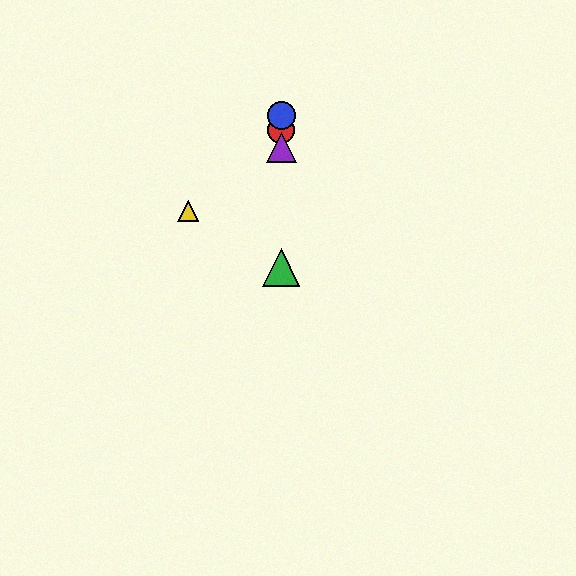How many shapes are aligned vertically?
4 shapes (the red circle, the blue circle, the green triangle, the purple triangle) are aligned vertically.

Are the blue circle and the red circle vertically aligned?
Yes, both are at x≈281.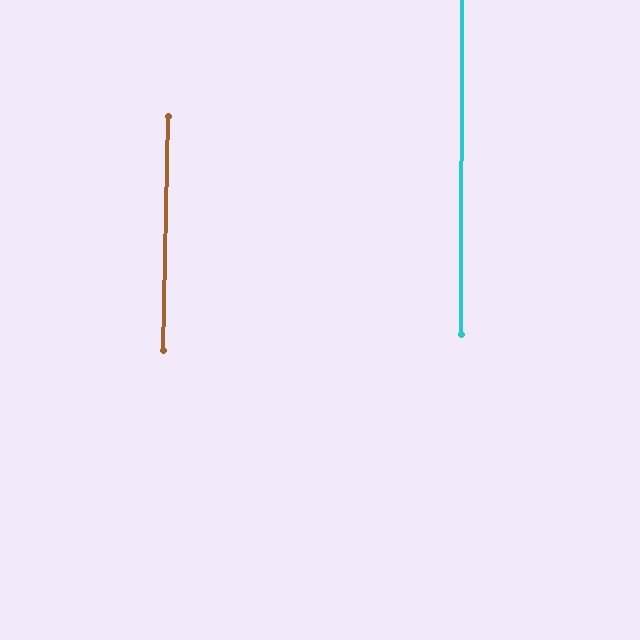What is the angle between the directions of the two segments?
Approximately 1 degree.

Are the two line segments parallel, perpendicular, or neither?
Parallel — their directions differ by only 1.1°.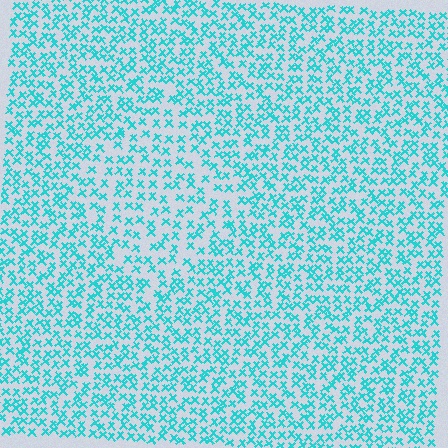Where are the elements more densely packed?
The elements are more densely packed outside the diamond boundary.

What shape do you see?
I see a diamond.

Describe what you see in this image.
The image contains small cyan elements arranged at two different densities. A diamond-shaped region is visible where the elements are less densely packed than the surrounding area.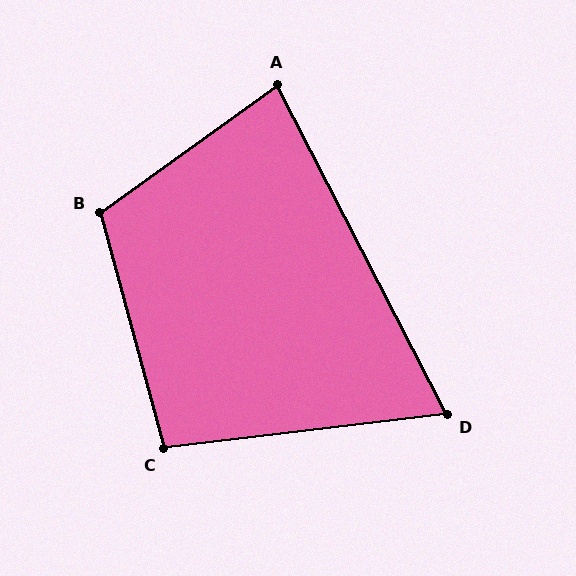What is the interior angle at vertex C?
Approximately 98 degrees (obtuse).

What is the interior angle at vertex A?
Approximately 82 degrees (acute).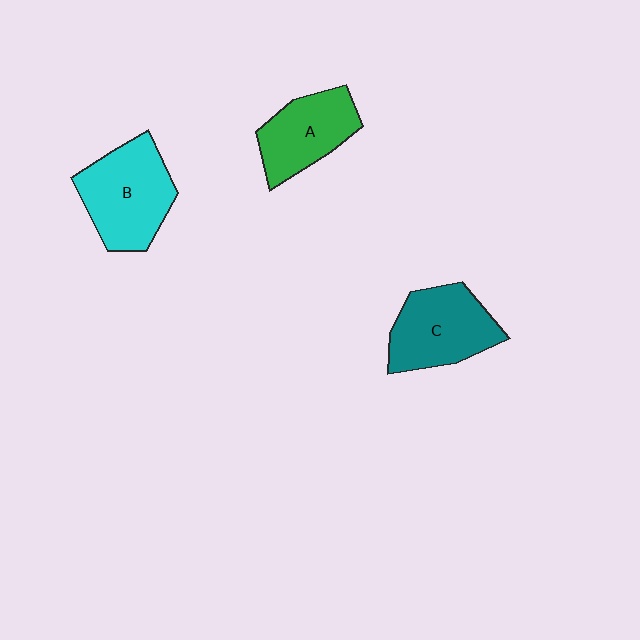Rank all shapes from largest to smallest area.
From largest to smallest: B (cyan), C (teal), A (green).